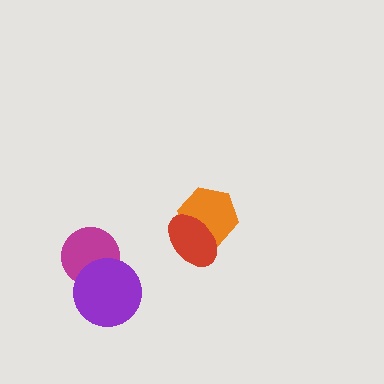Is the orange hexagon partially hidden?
Yes, it is partially covered by another shape.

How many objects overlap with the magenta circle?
1 object overlaps with the magenta circle.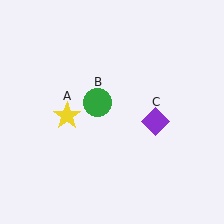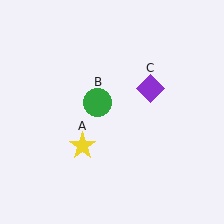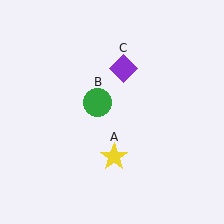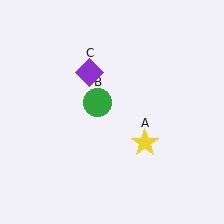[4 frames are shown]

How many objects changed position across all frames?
2 objects changed position: yellow star (object A), purple diamond (object C).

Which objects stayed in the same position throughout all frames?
Green circle (object B) remained stationary.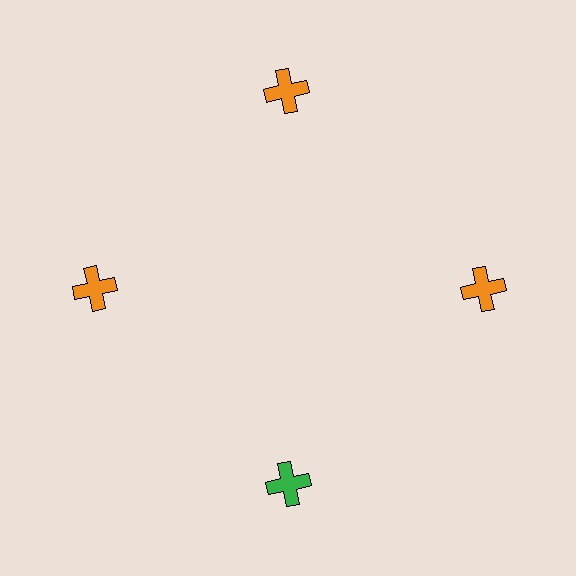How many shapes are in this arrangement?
There are 4 shapes arranged in a ring pattern.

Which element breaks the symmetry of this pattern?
The green cross at roughly the 6 o'clock position breaks the symmetry. All other shapes are orange crosses.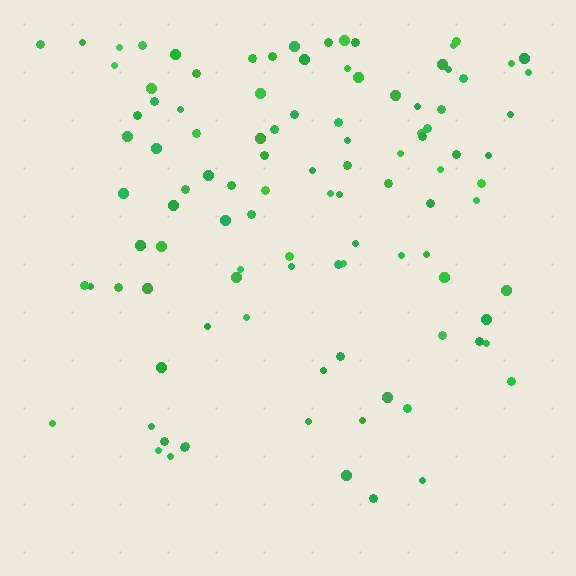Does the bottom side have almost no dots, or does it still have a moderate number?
Still a moderate number, just noticeably fewer than the top.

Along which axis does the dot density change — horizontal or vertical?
Vertical.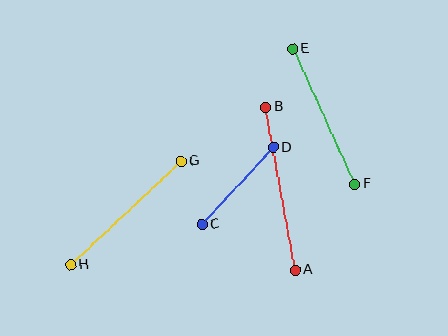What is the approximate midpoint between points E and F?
The midpoint is at approximately (324, 116) pixels.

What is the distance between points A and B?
The distance is approximately 165 pixels.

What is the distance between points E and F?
The distance is approximately 148 pixels.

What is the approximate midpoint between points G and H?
The midpoint is at approximately (126, 213) pixels.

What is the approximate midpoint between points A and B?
The midpoint is at approximately (281, 188) pixels.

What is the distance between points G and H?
The distance is approximately 151 pixels.